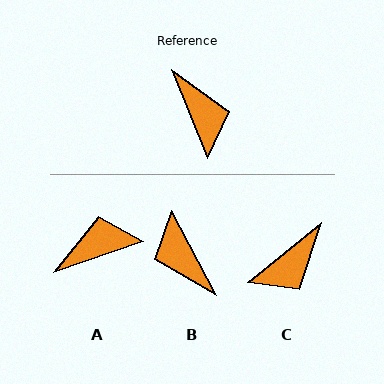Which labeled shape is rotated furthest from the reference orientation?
B, about 173 degrees away.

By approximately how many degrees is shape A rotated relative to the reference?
Approximately 87 degrees counter-clockwise.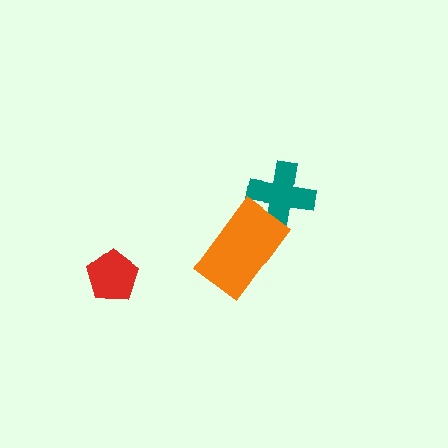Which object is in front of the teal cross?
The orange rectangle is in front of the teal cross.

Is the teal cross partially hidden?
Yes, it is partially covered by another shape.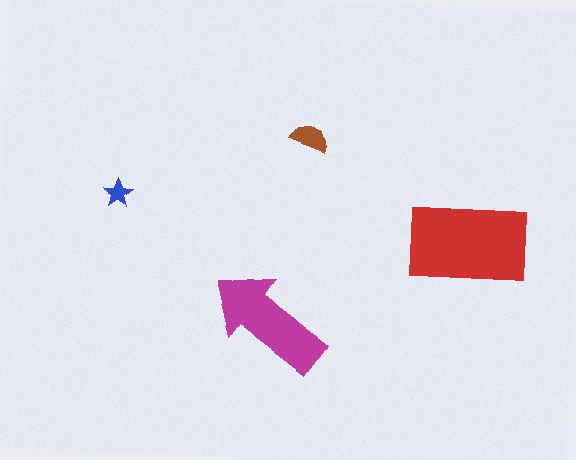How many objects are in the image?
There are 4 objects in the image.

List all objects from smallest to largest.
The blue star, the brown semicircle, the magenta arrow, the red rectangle.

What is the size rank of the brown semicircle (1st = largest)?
3rd.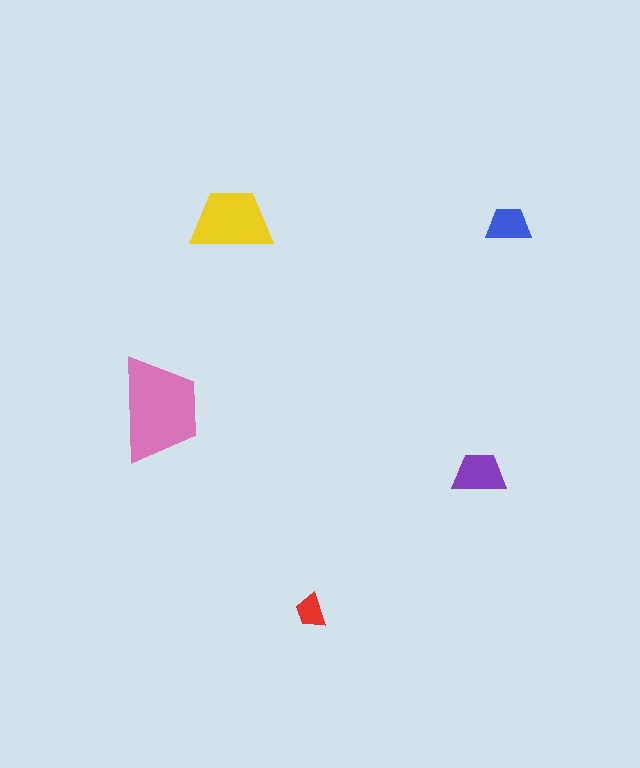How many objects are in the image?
There are 5 objects in the image.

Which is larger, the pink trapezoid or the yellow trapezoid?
The pink one.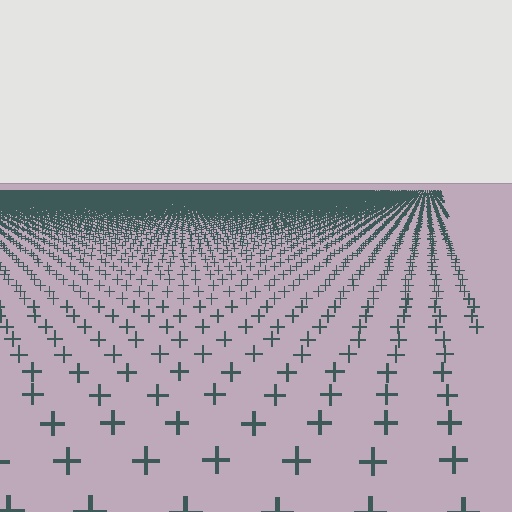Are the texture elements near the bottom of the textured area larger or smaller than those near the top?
Larger. Near the bottom, elements are closer to the viewer and appear at a bigger on-screen size.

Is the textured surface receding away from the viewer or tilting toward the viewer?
The surface is receding away from the viewer. Texture elements get smaller and denser toward the top.